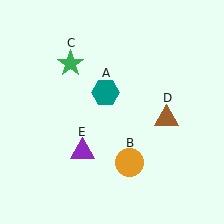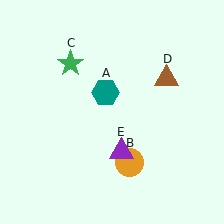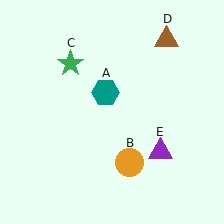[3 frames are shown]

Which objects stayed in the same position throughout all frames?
Teal hexagon (object A) and orange circle (object B) and green star (object C) remained stationary.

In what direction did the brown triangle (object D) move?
The brown triangle (object D) moved up.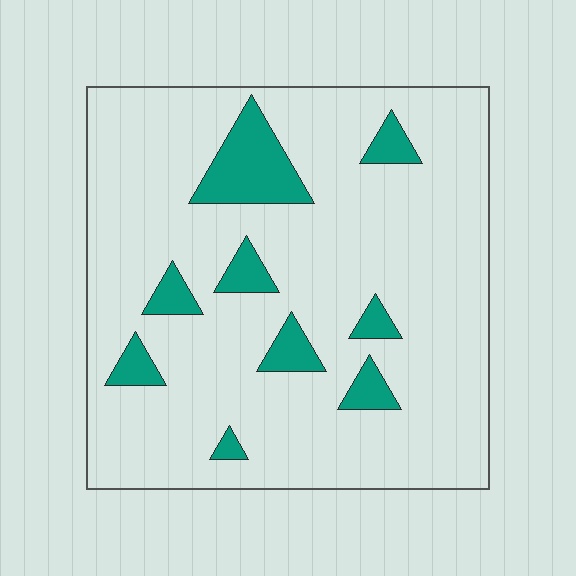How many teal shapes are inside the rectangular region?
9.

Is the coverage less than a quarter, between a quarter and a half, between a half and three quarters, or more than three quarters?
Less than a quarter.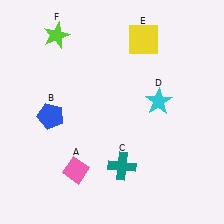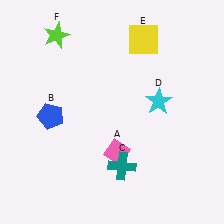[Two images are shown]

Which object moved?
The pink diamond (A) moved right.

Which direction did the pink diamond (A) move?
The pink diamond (A) moved right.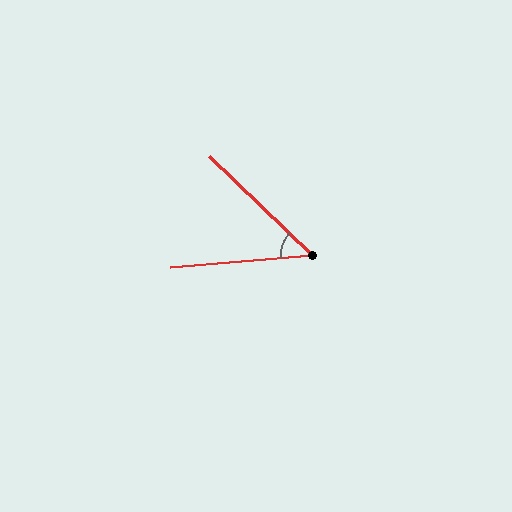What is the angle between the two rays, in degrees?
Approximately 49 degrees.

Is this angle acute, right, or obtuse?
It is acute.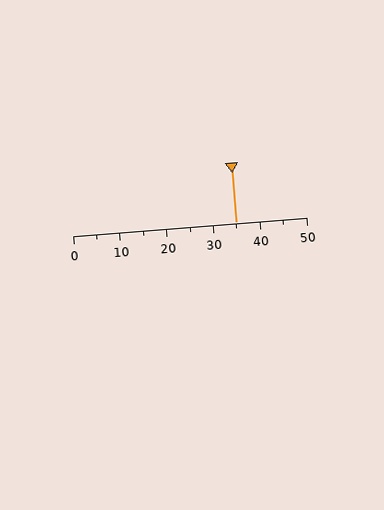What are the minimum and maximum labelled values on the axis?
The axis runs from 0 to 50.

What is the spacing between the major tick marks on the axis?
The major ticks are spaced 10 apart.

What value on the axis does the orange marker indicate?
The marker indicates approximately 35.